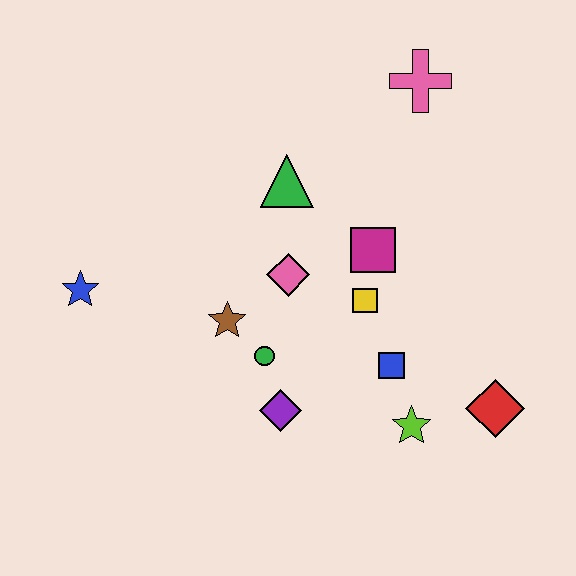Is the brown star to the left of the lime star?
Yes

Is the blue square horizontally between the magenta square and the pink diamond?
No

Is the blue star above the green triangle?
No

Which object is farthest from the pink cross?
The blue star is farthest from the pink cross.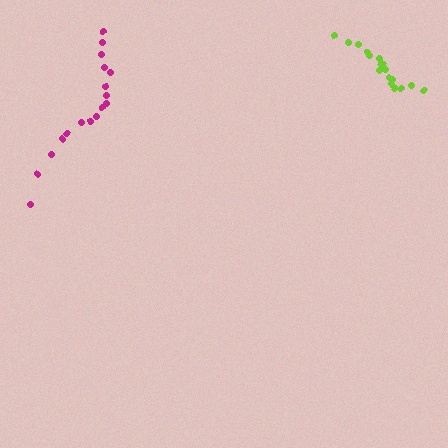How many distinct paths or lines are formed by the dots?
There are 2 distinct paths.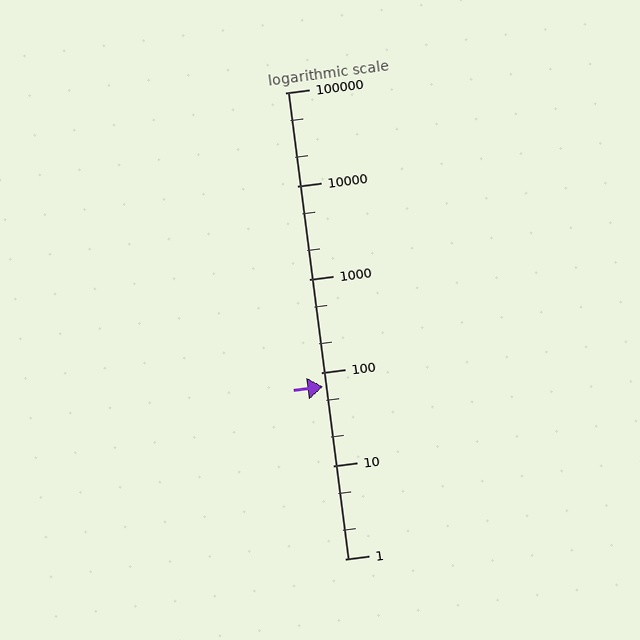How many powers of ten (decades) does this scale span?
The scale spans 5 decades, from 1 to 100000.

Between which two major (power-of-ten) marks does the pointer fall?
The pointer is between 10 and 100.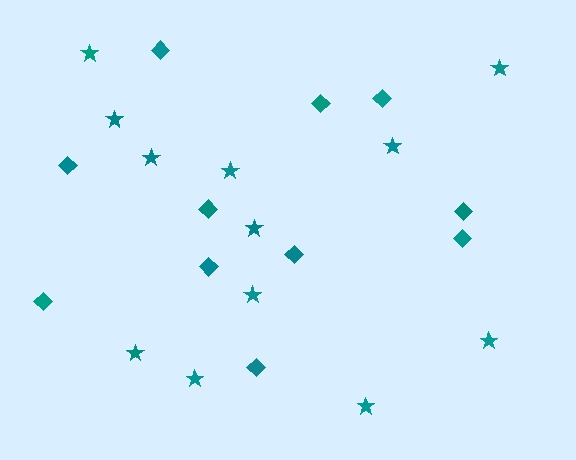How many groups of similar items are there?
There are 2 groups: one group of diamonds (11) and one group of stars (12).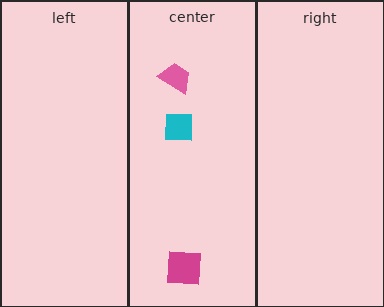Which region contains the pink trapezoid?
The center region.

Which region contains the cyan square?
The center region.